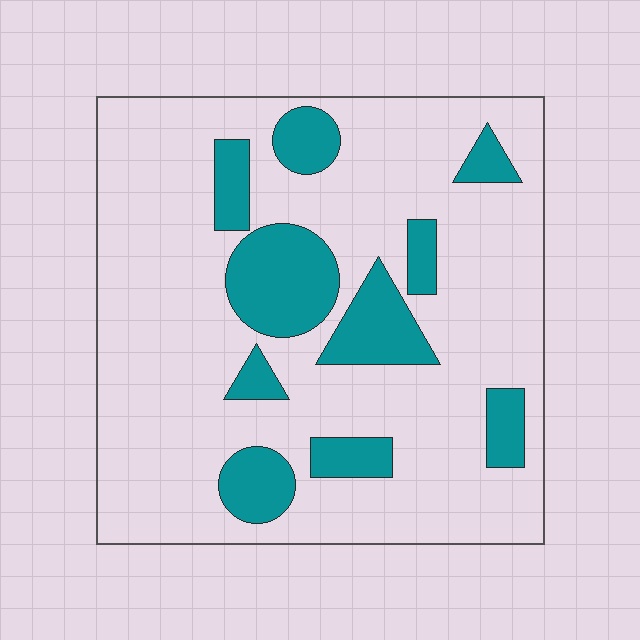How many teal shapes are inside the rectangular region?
10.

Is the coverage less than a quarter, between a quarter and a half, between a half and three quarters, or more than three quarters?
Less than a quarter.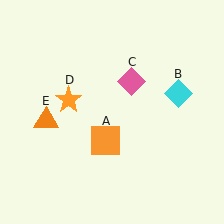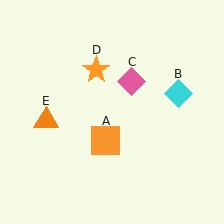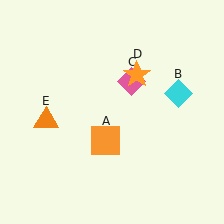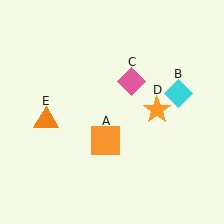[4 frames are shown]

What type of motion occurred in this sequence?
The orange star (object D) rotated clockwise around the center of the scene.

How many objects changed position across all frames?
1 object changed position: orange star (object D).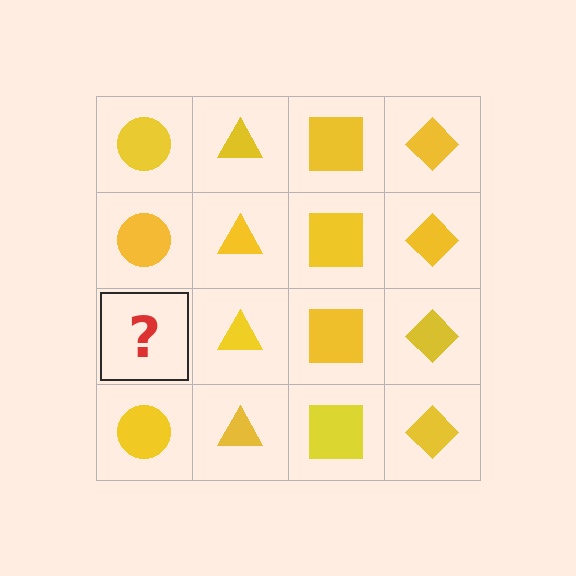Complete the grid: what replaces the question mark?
The question mark should be replaced with a yellow circle.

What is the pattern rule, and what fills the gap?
The rule is that each column has a consistent shape. The gap should be filled with a yellow circle.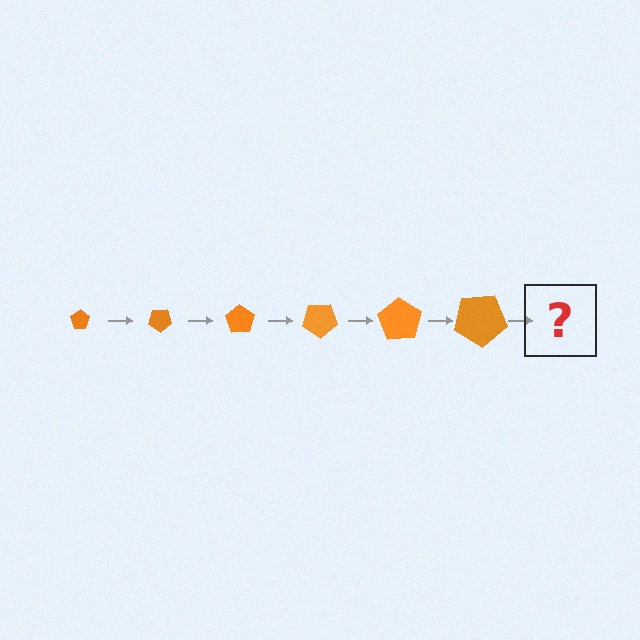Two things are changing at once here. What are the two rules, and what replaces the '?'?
The two rules are that the pentagon grows larger each step and it rotates 35 degrees each step. The '?' should be a pentagon, larger than the previous one and rotated 210 degrees from the start.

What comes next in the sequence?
The next element should be a pentagon, larger than the previous one and rotated 210 degrees from the start.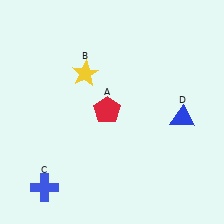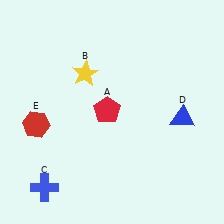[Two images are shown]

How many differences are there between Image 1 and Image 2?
There is 1 difference between the two images.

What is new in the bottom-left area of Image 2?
A red hexagon (E) was added in the bottom-left area of Image 2.